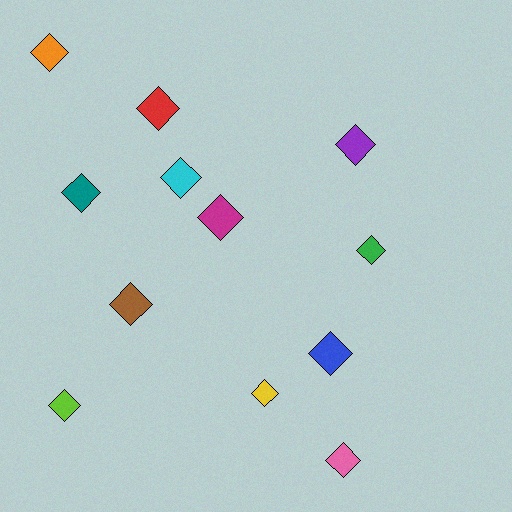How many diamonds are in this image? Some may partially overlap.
There are 12 diamonds.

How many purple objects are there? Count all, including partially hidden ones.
There is 1 purple object.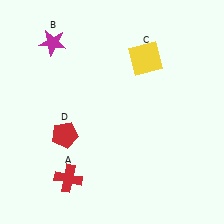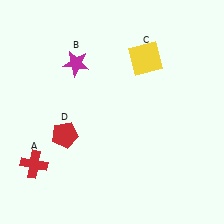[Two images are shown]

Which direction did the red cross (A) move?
The red cross (A) moved left.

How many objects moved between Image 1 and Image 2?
2 objects moved between the two images.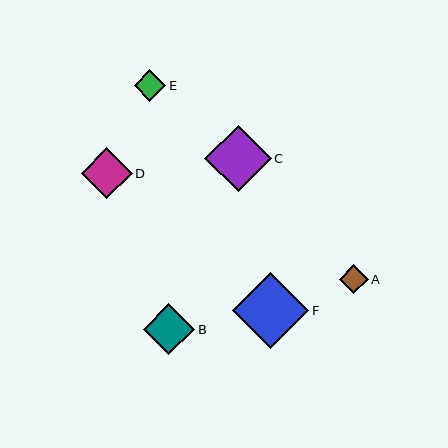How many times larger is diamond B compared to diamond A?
Diamond B is approximately 1.8 times the size of diamond A.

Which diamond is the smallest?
Diamond A is the smallest with a size of approximately 29 pixels.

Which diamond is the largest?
Diamond F is the largest with a size of approximately 76 pixels.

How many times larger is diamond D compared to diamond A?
Diamond D is approximately 1.8 times the size of diamond A.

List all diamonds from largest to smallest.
From largest to smallest: F, C, B, D, E, A.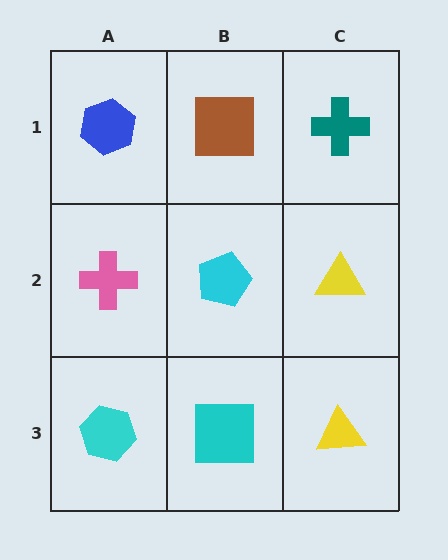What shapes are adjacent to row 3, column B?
A cyan pentagon (row 2, column B), a cyan hexagon (row 3, column A), a yellow triangle (row 3, column C).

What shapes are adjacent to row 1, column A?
A pink cross (row 2, column A), a brown square (row 1, column B).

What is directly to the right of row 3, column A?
A cyan square.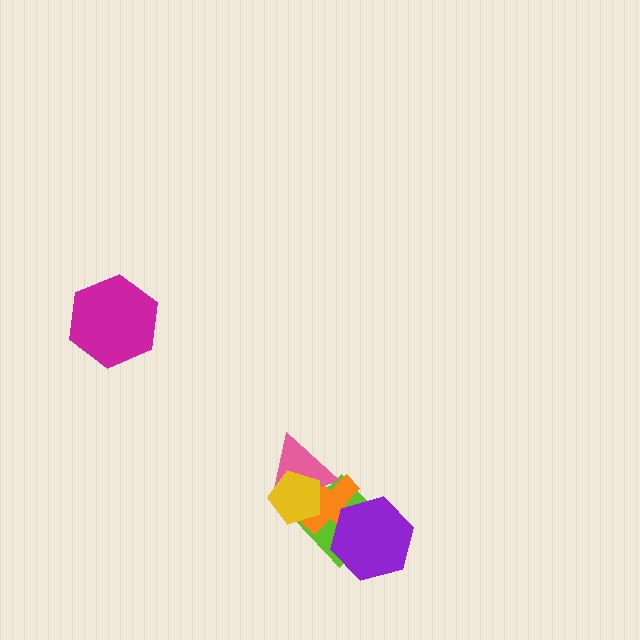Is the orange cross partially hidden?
Yes, it is partially covered by another shape.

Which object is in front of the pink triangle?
The yellow pentagon is in front of the pink triangle.